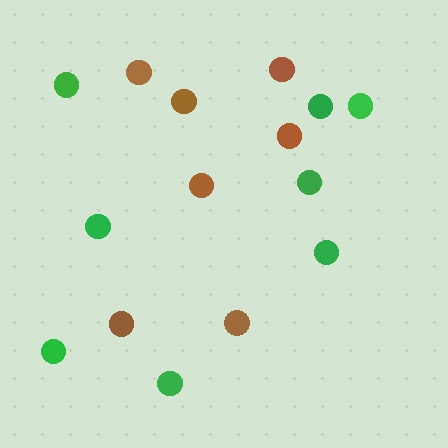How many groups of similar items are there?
There are 2 groups: one group of brown circles (7) and one group of green circles (8).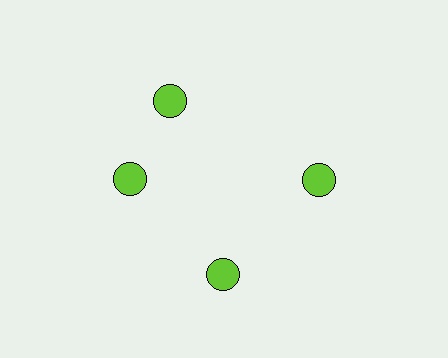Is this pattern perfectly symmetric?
No. The 4 lime circles are arranged in a ring, but one element near the 12 o'clock position is rotated out of alignment along the ring, breaking the 4-fold rotational symmetry.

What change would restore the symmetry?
The symmetry would be restored by rotating it back into even spacing with its neighbors so that all 4 circles sit at equal angles and equal distance from the center.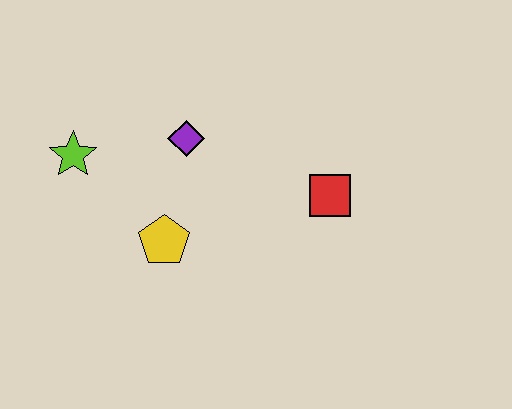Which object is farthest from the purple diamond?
The red square is farthest from the purple diamond.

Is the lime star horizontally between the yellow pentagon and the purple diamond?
No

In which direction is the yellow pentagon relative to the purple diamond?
The yellow pentagon is below the purple diamond.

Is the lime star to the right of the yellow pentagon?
No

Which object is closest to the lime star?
The purple diamond is closest to the lime star.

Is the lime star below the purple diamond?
Yes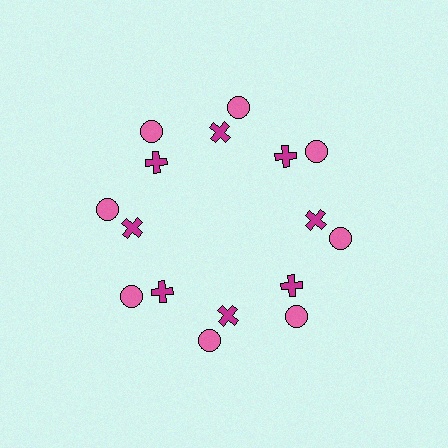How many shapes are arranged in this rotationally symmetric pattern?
There are 16 shapes, arranged in 8 groups of 2.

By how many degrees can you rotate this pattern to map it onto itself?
The pattern maps onto itself every 45 degrees of rotation.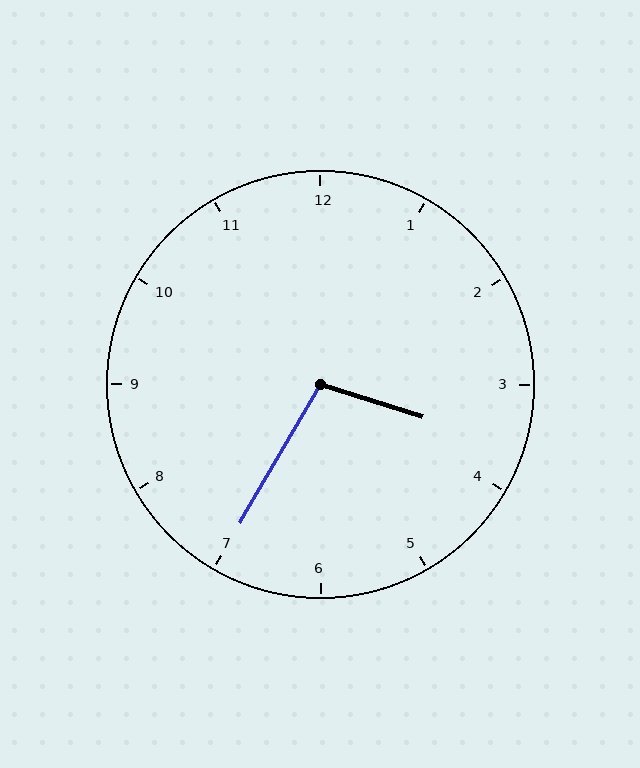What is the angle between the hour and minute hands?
Approximately 102 degrees.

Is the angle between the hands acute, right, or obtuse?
It is obtuse.